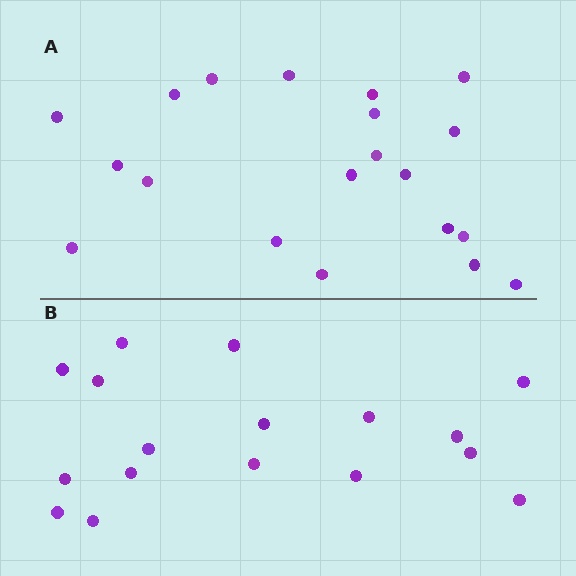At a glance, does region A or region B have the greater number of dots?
Region A (the top region) has more dots.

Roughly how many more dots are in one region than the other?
Region A has just a few more — roughly 2 or 3 more dots than region B.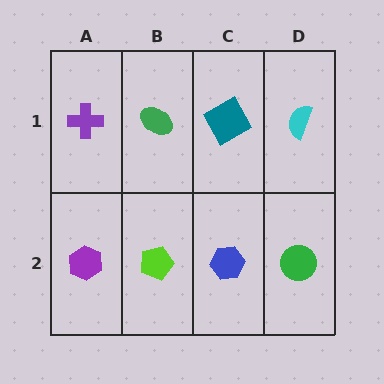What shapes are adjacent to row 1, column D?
A green circle (row 2, column D), a teal square (row 1, column C).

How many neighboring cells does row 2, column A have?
2.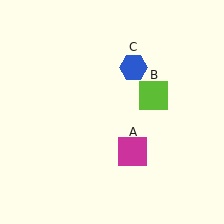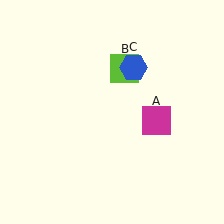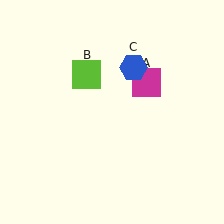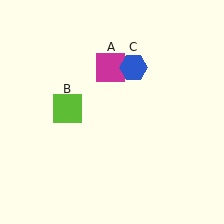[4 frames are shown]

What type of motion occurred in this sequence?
The magenta square (object A), lime square (object B) rotated counterclockwise around the center of the scene.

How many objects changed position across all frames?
2 objects changed position: magenta square (object A), lime square (object B).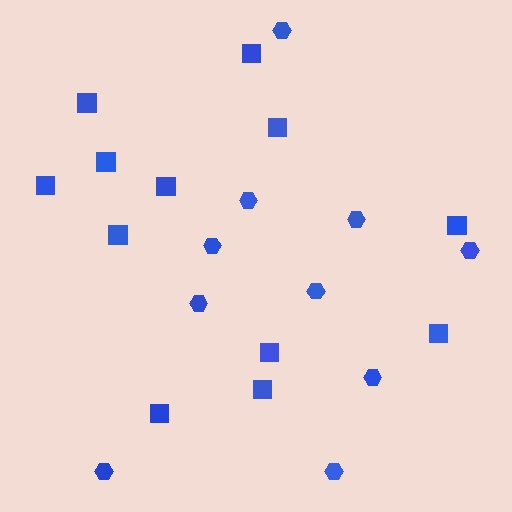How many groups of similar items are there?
There are 2 groups: one group of hexagons (10) and one group of squares (12).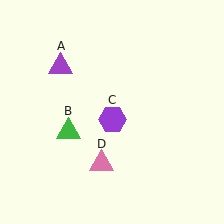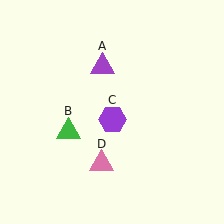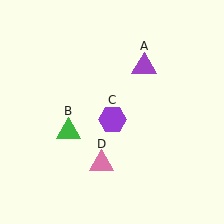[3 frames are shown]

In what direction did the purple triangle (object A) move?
The purple triangle (object A) moved right.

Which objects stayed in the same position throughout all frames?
Green triangle (object B) and purple hexagon (object C) and pink triangle (object D) remained stationary.